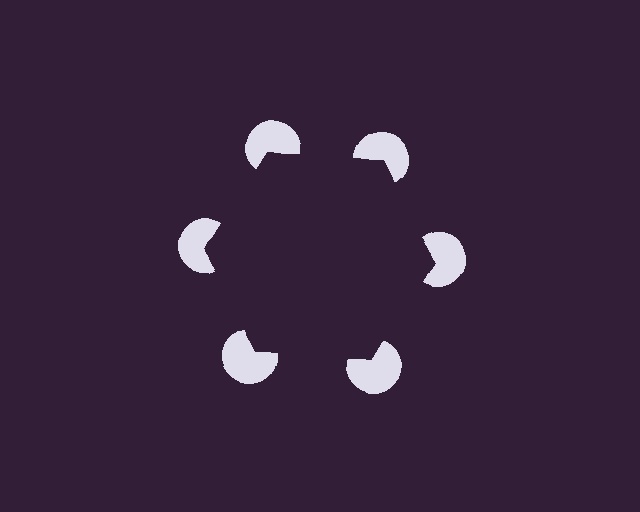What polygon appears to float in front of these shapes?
An illusory hexagon — its edges are inferred from the aligned wedge cuts in the pac-man discs, not physically drawn.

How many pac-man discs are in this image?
There are 6 — one at each vertex of the illusory hexagon.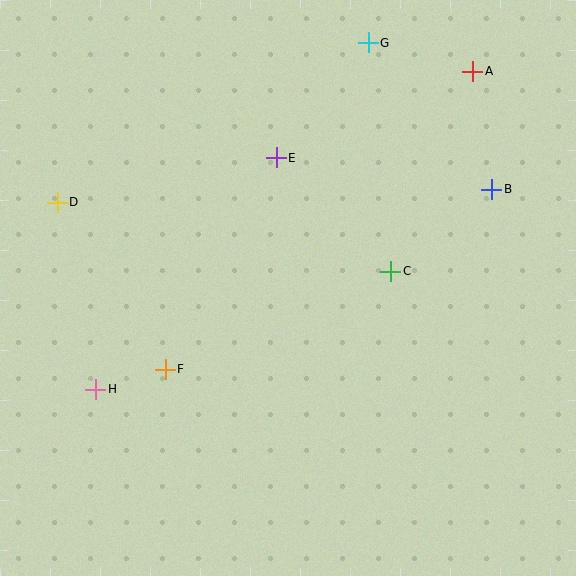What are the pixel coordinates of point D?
Point D is at (57, 202).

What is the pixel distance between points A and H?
The distance between A and H is 493 pixels.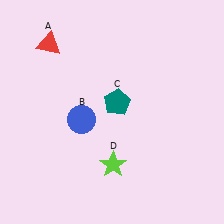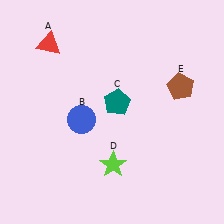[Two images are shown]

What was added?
A brown pentagon (E) was added in Image 2.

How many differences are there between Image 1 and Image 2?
There is 1 difference between the two images.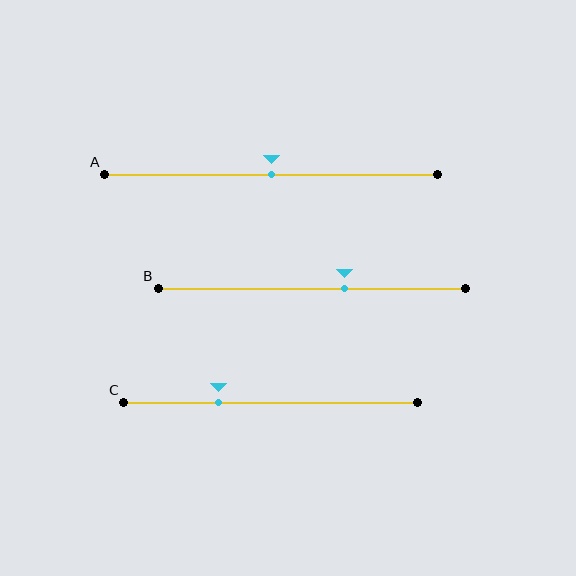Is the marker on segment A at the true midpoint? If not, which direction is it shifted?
Yes, the marker on segment A is at the true midpoint.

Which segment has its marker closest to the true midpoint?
Segment A has its marker closest to the true midpoint.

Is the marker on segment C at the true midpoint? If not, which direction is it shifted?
No, the marker on segment C is shifted to the left by about 18% of the segment length.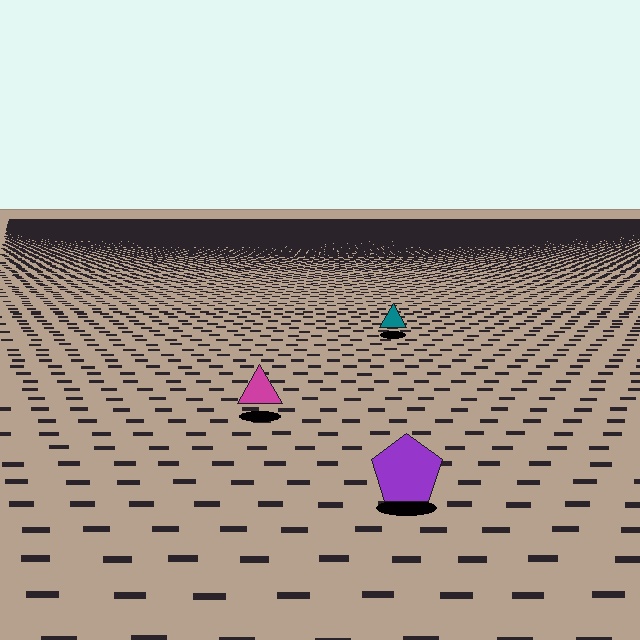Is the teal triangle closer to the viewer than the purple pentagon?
No. The purple pentagon is closer — you can tell from the texture gradient: the ground texture is coarser near it.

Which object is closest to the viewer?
The purple pentagon is closest. The texture marks near it are larger and more spread out.